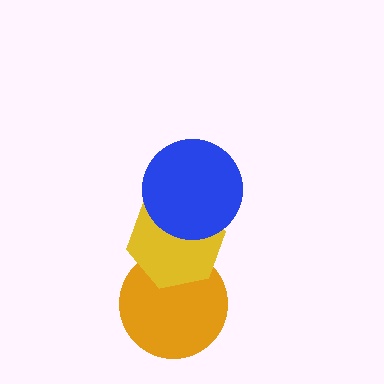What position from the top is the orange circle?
The orange circle is 3rd from the top.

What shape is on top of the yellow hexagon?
The blue circle is on top of the yellow hexagon.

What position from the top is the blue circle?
The blue circle is 1st from the top.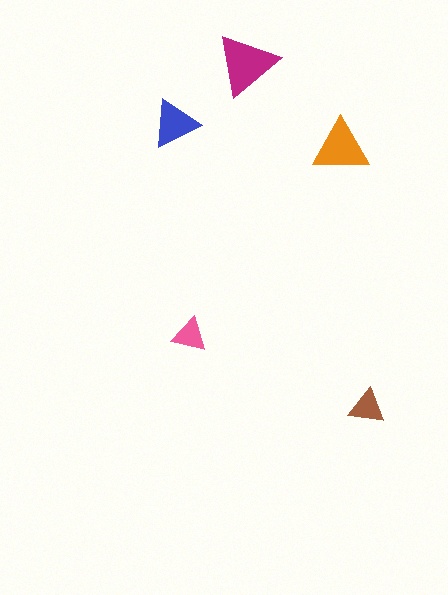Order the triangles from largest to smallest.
the magenta one, the orange one, the blue one, the brown one, the pink one.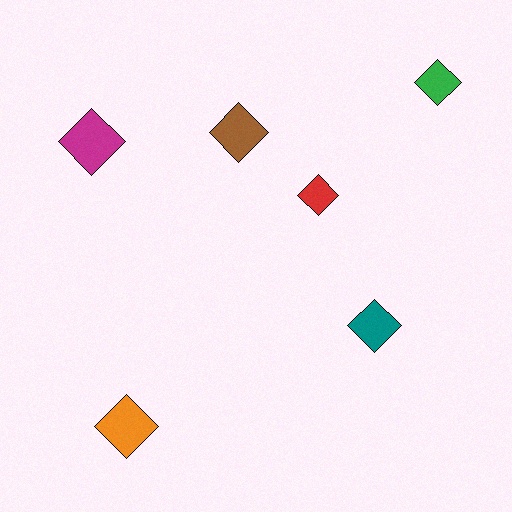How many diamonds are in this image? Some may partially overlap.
There are 6 diamonds.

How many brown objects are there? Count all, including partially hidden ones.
There is 1 brown object.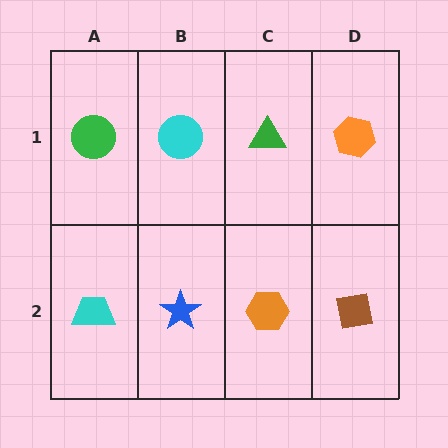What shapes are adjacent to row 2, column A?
A green circle (row 1, column A), a blue star (row 2, column B).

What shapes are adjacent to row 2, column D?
An orange hexagon (row 1, column D), an orange hexagon (row 2, column C).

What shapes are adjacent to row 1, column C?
An orange hexagon (row 2, column C), a cyan circle (row 1, column B), an orange hexagon (row 1, column D).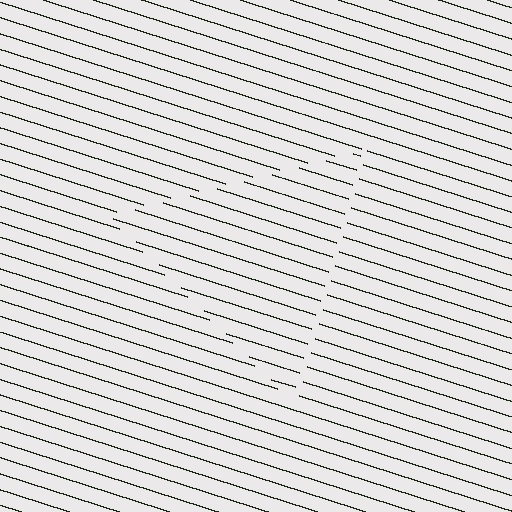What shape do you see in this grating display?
An illusory triangle. The interior of the shape contains the same grating, shifted by half a period — the contour is defined by the phase discontinuity where line-ends from the inner and outer gratings abut.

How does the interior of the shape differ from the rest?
The interior of the shape contains the same grating, shifted by half a period — the contour is defined by the phase discontinuity where line-ends from the inner and outer gratings abut.